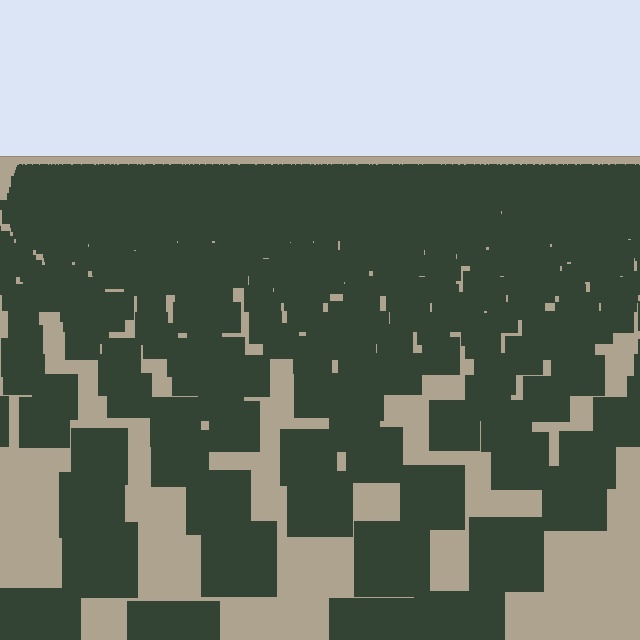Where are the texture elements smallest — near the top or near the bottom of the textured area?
Near the top.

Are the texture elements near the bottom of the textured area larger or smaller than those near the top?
Larger. Near the bottom, elements are closer to the viewer and appear at a bigger on-screen size.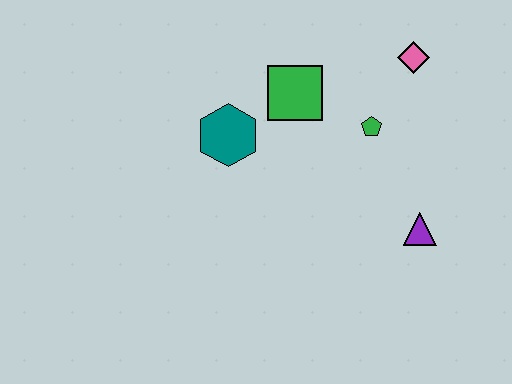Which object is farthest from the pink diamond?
The teal hexagon is farthest from the pink diamond.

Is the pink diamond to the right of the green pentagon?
Yes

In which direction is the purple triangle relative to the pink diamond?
The purple triangle is below the pink diamond.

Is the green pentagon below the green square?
Yes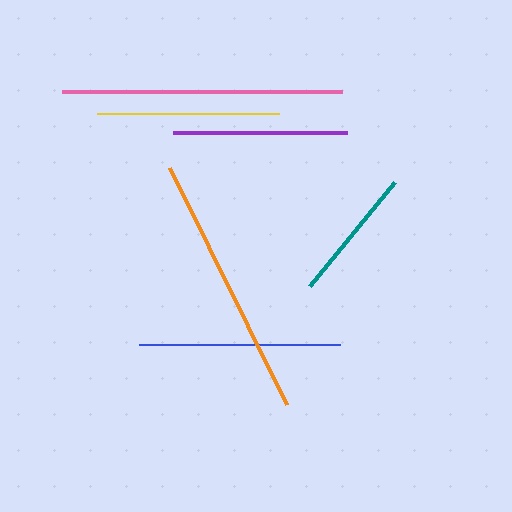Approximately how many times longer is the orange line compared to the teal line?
The orange line is approximately 2.0 times the length of the teal line.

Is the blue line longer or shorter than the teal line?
The blue line is longer than the teal line.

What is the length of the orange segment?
The orange segment is approximately 264 pixels long.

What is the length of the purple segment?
The purple segment is approximately 174 pixels long.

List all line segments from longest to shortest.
From longest to shortest: pink, orange, blue, yellow, purple, teal.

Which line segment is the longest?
The pink line is the longest at approximately 280 pixels.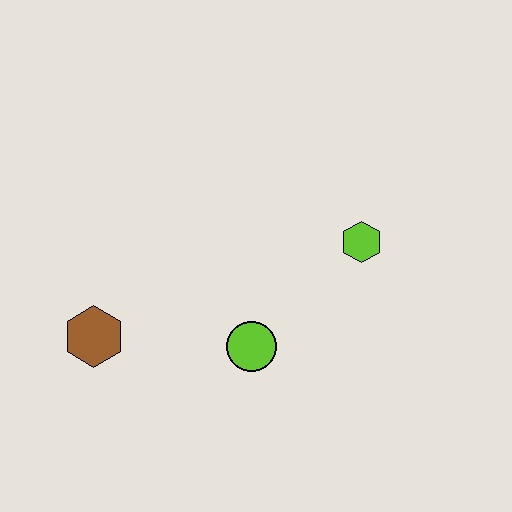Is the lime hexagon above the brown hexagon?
Yes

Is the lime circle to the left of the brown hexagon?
No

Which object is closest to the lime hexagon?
The lime circle is closest to the lime hexagon.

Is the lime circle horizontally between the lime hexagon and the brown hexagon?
Yes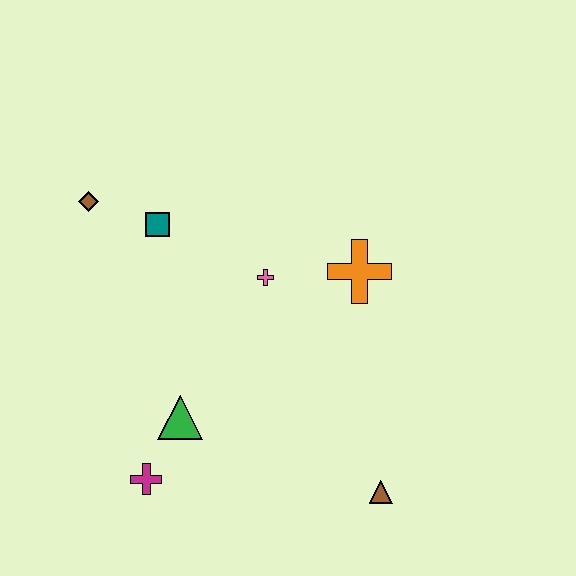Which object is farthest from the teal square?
The brown triangle is farthest from the teal square.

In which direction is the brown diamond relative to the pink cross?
The brown diamond is to the left of the pink cross.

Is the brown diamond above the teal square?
Yes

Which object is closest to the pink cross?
The orange cross is closest to the pink cross.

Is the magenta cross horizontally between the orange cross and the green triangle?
No